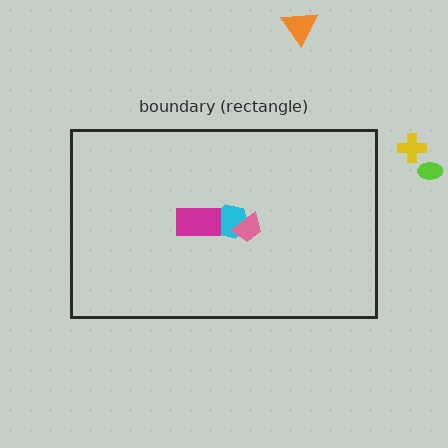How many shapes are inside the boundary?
3 inside, 3 outside.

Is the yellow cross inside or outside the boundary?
Outside.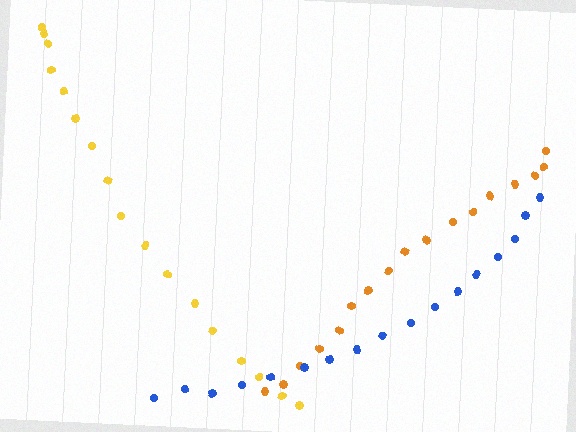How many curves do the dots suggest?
There are 3 distinct paths.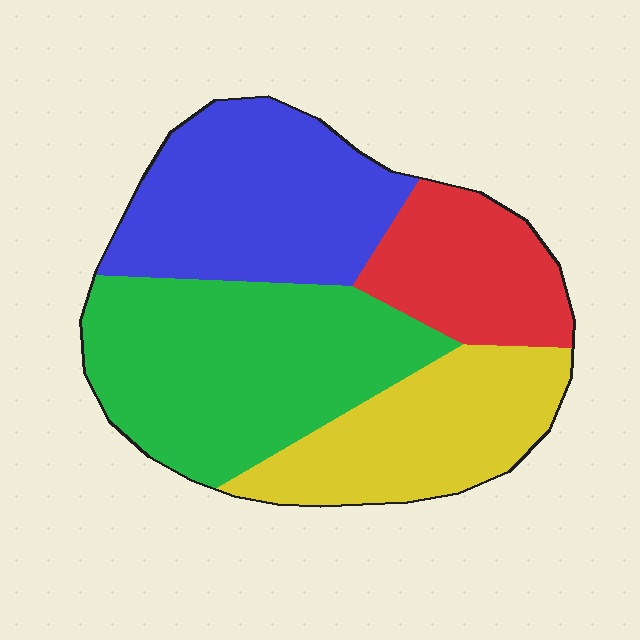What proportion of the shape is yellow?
Yellow takes up about one fifth (1/5) of the shape.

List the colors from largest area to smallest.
From largest to smallest: green, blue, yellow, red.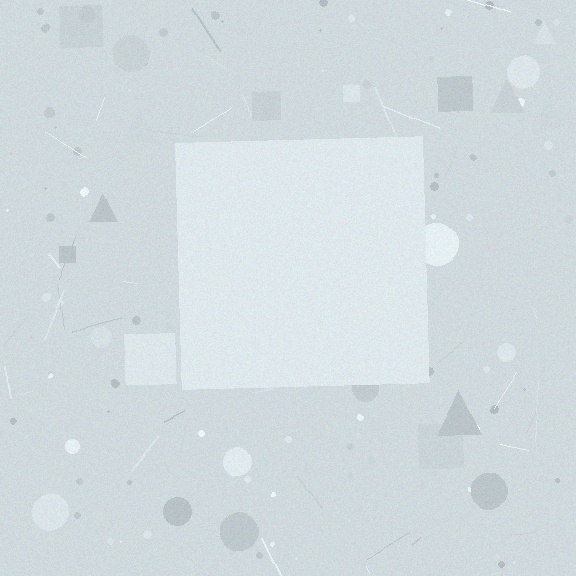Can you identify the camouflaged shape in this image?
The camouflaged shape is a square.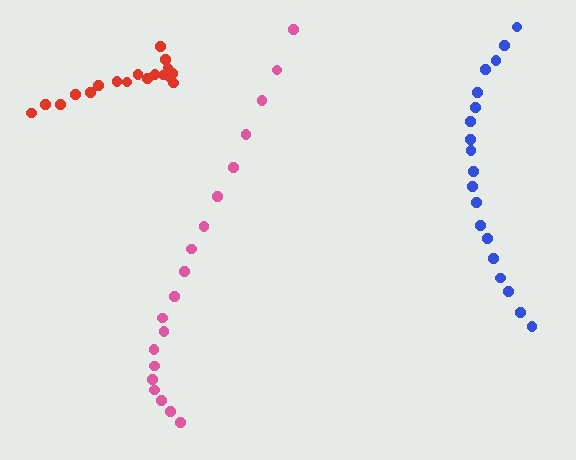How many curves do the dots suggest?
There are 3 distinct paths.